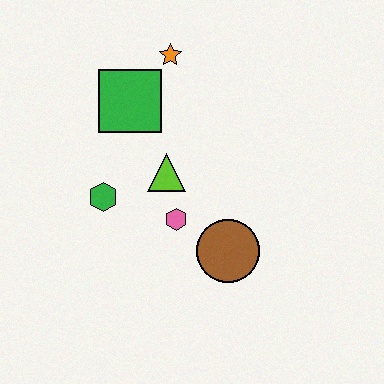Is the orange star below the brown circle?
No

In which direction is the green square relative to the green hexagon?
The green square is above the green hexagon.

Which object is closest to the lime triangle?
The pink hexagon is closest to the lime triangle.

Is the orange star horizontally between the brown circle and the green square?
Yes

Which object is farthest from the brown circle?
The orange star is farthest from the brown circle.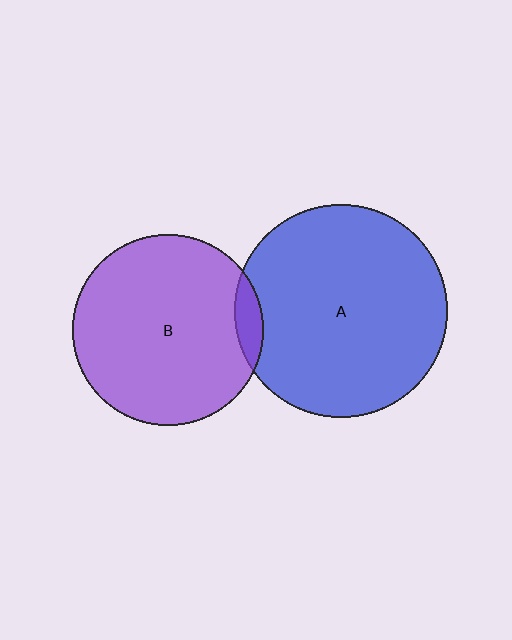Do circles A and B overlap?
Yes.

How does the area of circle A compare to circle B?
Approximately 1.2 times.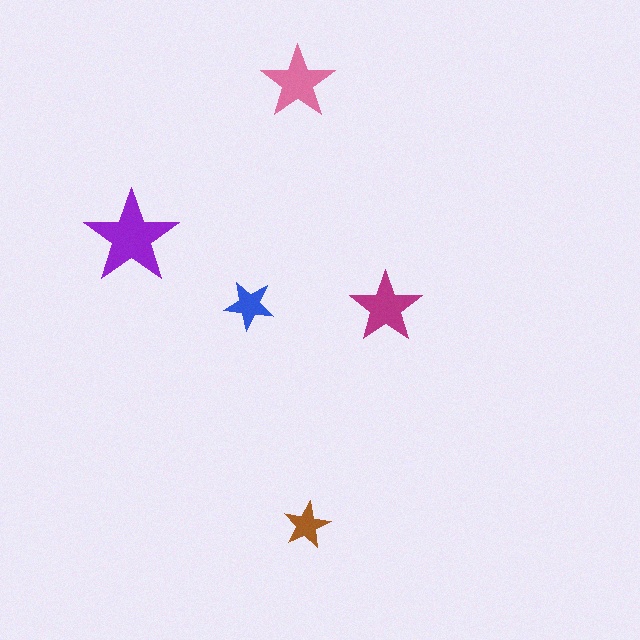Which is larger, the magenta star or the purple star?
The purple one.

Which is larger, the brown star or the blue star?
The blue one.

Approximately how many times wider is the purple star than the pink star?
About 1.5 times wider.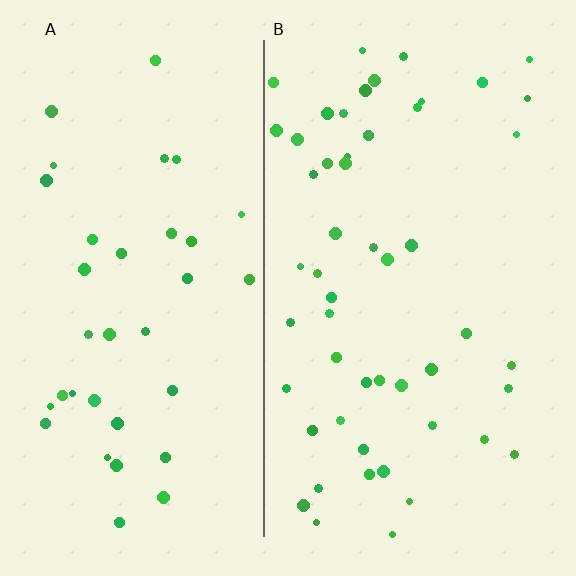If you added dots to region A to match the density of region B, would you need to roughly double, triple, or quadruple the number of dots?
Approximately double.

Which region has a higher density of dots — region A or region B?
B (the right).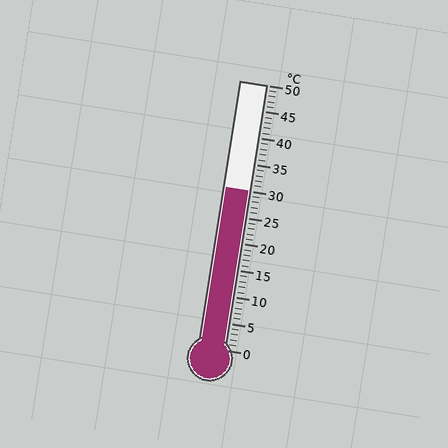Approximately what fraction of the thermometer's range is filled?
The thermometer is filled to approximately 60% of its range.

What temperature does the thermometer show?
The thermometer shows approximately 30°C.